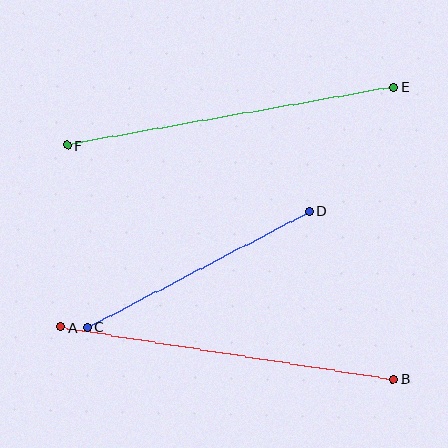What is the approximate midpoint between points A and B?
The midpoint is at approximately (227, 353) pixels.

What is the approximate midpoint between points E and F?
The midpoint is at approximately (230, 116) pixels.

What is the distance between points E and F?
The distance is approximately 332 pixels.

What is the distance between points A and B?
The distance is approximately 337 pixels.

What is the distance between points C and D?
The distance is approximately 251 pixels.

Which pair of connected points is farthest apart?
Points A and B are farthest apart.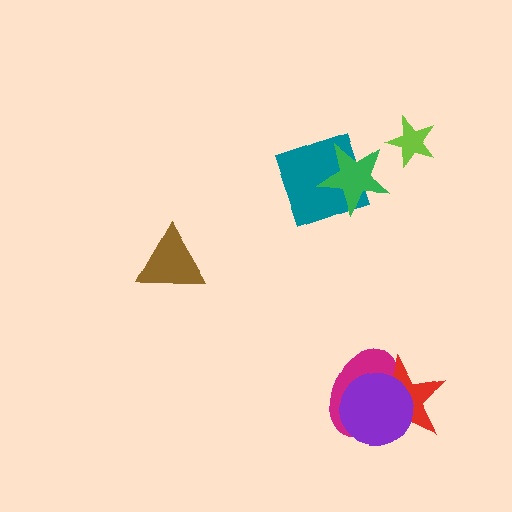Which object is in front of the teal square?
The green star is in front of the teal square.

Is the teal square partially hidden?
Yes, it is partially covered by another shape.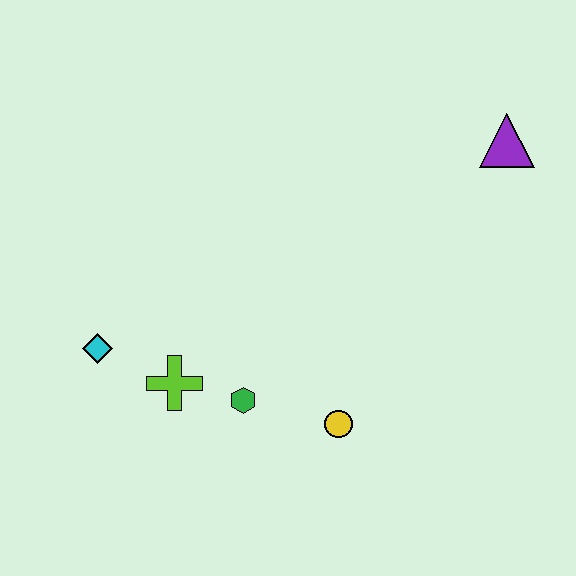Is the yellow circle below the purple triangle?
Yes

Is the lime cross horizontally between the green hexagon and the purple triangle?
No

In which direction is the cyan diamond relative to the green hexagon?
The cyan diamond is to the left of the green hexagon.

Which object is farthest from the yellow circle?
The purple triangle is farthest from the yellow circle.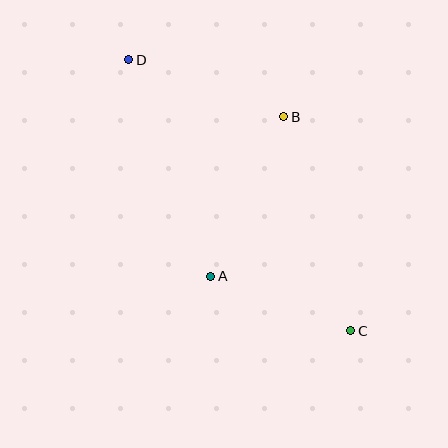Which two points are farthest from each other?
Points C and D are farthest from each other.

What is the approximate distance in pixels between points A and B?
The distance between A and B is approximately 176 pixels.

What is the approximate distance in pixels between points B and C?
The distance between B and C is approximately 224 pixels.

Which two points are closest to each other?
Points A and C are closest to each other.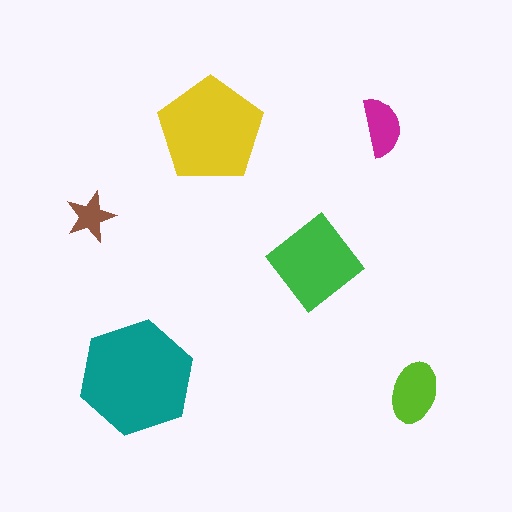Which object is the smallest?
The brown star.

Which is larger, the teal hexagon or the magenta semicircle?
The teal hexagon.